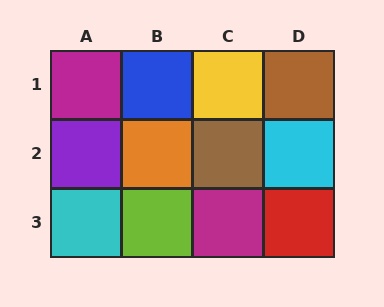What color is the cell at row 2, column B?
Orange.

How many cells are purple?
1 cell is purple.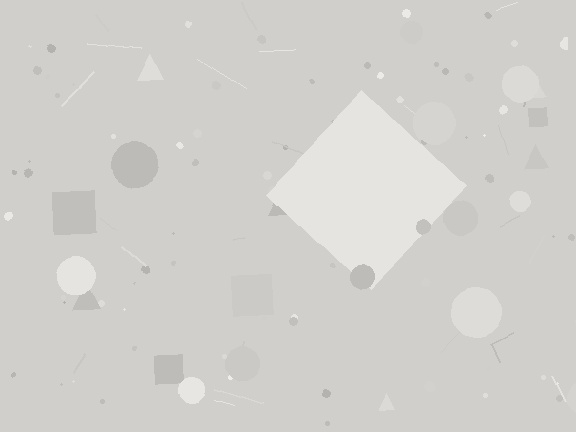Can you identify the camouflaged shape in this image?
The camouflaged shape is a diamond.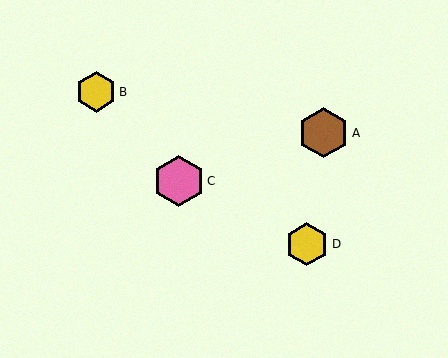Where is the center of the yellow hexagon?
The center of the yellow hexagon is at (307, 244).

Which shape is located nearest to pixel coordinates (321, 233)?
The yellow hexagon (labeled D) at (307, 244) is nearest to that location.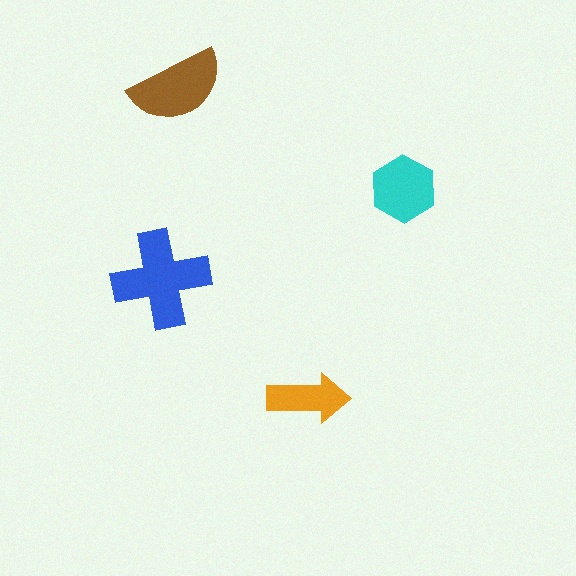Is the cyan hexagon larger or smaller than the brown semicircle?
Smaller.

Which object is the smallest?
The orange arrow.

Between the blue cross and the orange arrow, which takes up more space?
The blue cross.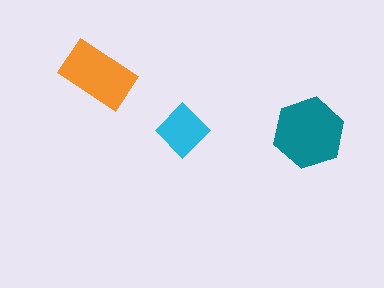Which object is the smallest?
The cyan diamond.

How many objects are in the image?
There are 3 objects in the image.